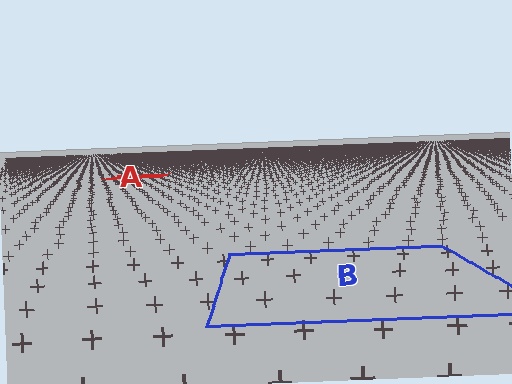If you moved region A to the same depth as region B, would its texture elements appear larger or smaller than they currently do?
They would appear larger. At a closer depth, the same texture elements are projected at a bigger on-screen size.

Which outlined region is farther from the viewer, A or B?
Region A is farther from the viewer — the texture elements inside it appear smaller and more densely packed.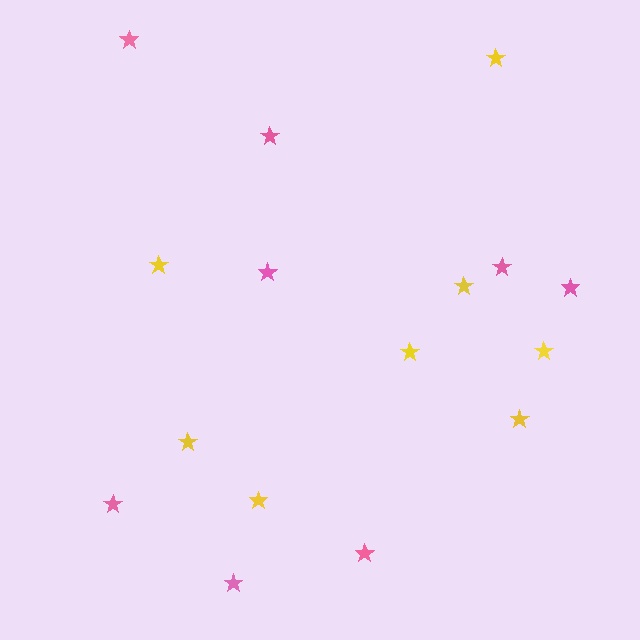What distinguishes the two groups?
There are 2 groups: one group of yellow stars (8) and one group of pink stars (8).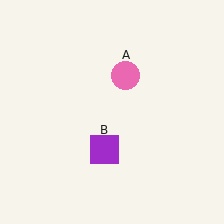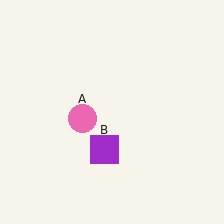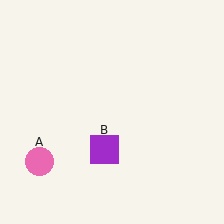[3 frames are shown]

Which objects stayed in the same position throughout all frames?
Purple square (object B) remained stationary.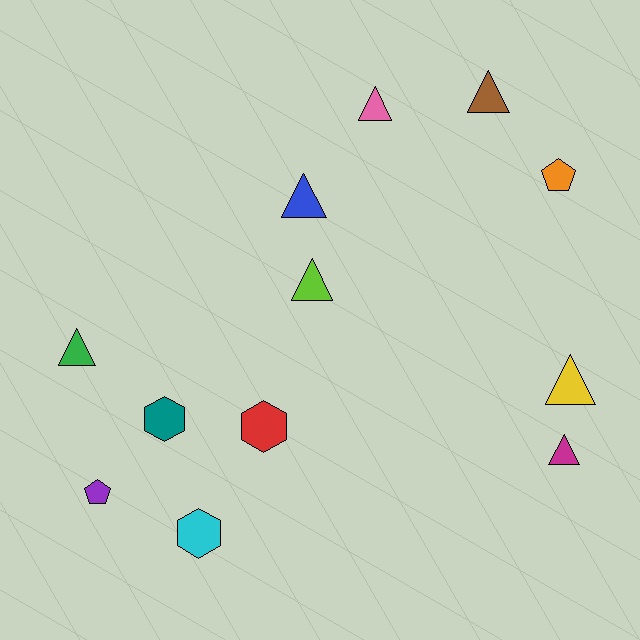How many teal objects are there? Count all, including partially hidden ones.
There is 1 teal object.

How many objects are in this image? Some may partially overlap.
There are 12 objects.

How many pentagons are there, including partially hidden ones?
There are 2 pentagons.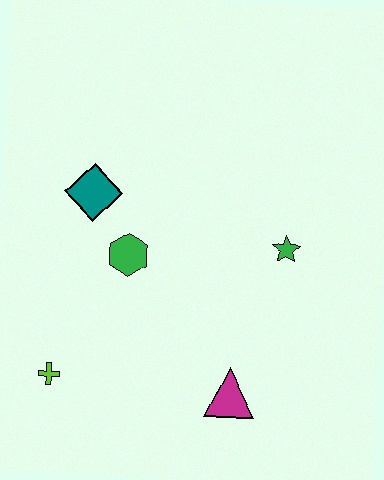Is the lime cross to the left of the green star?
Yes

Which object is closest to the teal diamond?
The green hexagon is closest to the teal diamond.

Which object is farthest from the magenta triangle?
The teal diamond is farthest from the magenta triangle.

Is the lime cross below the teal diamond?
Yes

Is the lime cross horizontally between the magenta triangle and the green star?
No